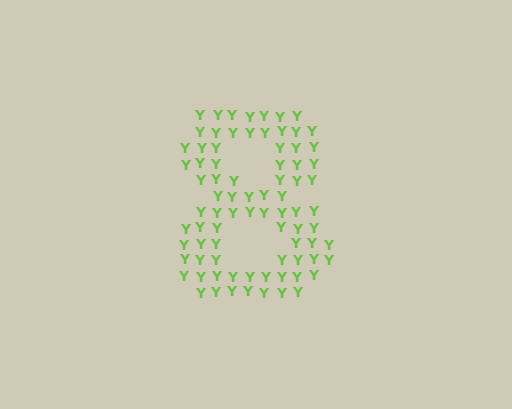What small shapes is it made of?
It is made of small letter Y's.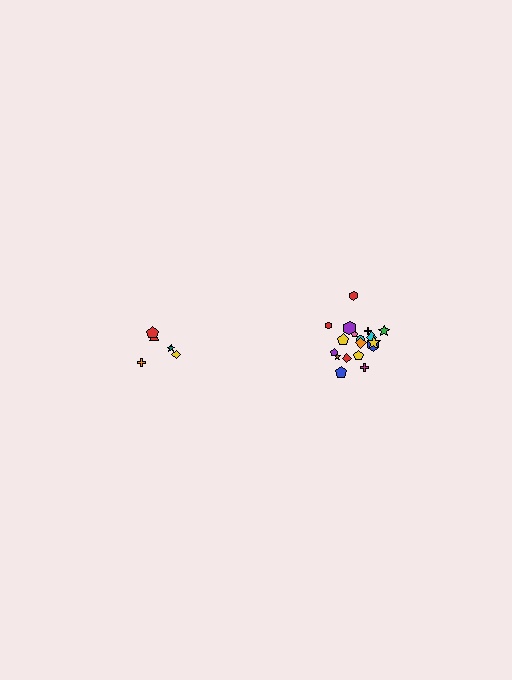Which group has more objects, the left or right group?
The right group.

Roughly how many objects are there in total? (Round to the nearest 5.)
Roughly 25 objects in total.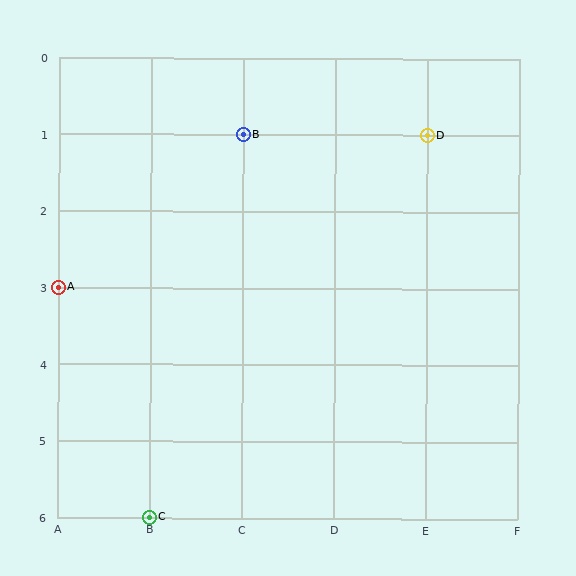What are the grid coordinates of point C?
Point C is at grid coordinates (B, 6).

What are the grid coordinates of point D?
Point D is at grid coordinates (E, 1).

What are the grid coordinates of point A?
Point A is at grid coordinates (A, 3).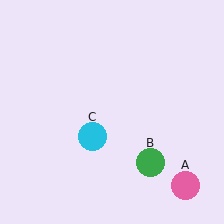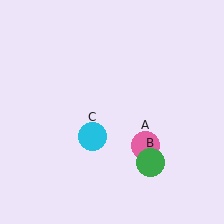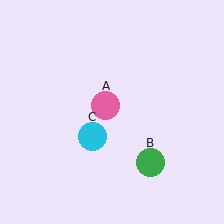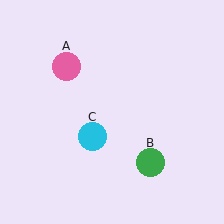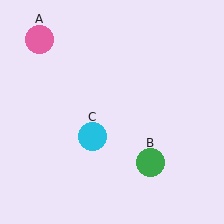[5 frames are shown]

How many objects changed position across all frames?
1 object changed position: pink circle (object A).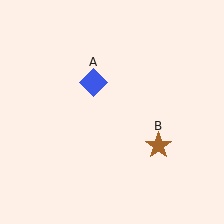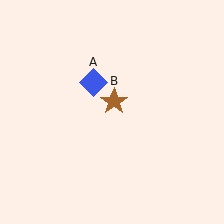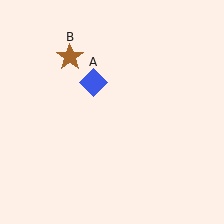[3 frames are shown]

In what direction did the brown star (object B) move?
The brown star (object B) moved up and to the left.